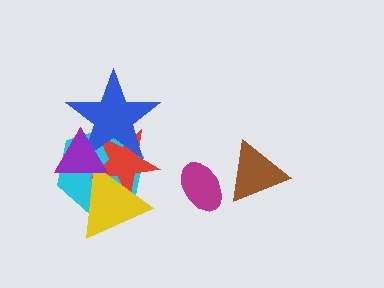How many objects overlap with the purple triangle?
4 objects overlap with the purple triangle.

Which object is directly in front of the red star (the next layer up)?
The blue star is directly in front of the red star.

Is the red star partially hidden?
Yes, it is partially covered by another shape.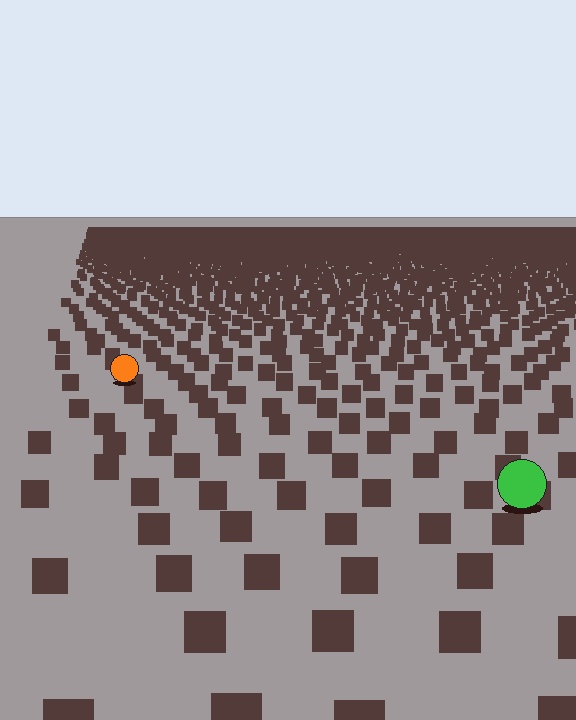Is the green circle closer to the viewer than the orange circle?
Yes. The green circle is closer — you can tell from the texture gradient: the ground texture is coarser near it.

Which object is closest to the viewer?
The green circle is closest. The texture marks near it are larger and more spread out.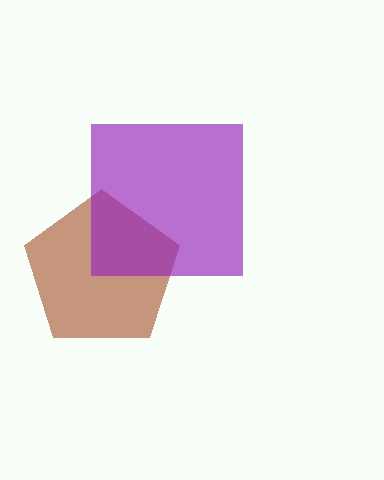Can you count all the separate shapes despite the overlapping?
Yes, there are 2 separate shapes.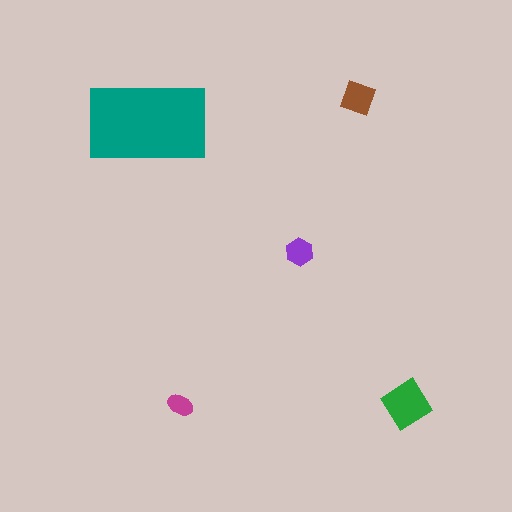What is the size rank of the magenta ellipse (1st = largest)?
5th.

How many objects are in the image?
There are 5 objects in the image.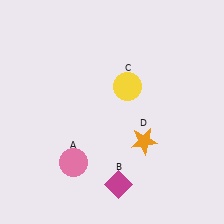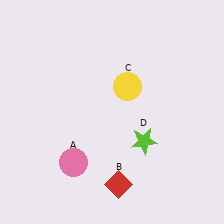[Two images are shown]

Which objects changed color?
B changed from magenta to red. D changed from orange to lime.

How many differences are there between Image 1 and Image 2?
There are 2 differences between the two images.